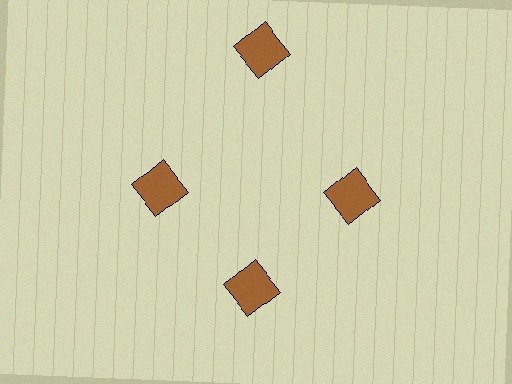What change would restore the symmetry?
The symmetry would be restored by moving it inward, back onto the ring so that all 4 squares sit at equal angles and equal distance from the center.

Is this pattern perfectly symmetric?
No. The 4 brown squares are arranged in a ring, but one element near the 12 o'clock position is pushed outward from the center, breaking the 4-fold rotational symmetry.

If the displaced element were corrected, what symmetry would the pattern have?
It would have 4-fold rotational symmetry — the pattern would map onto itself every 90 degrees.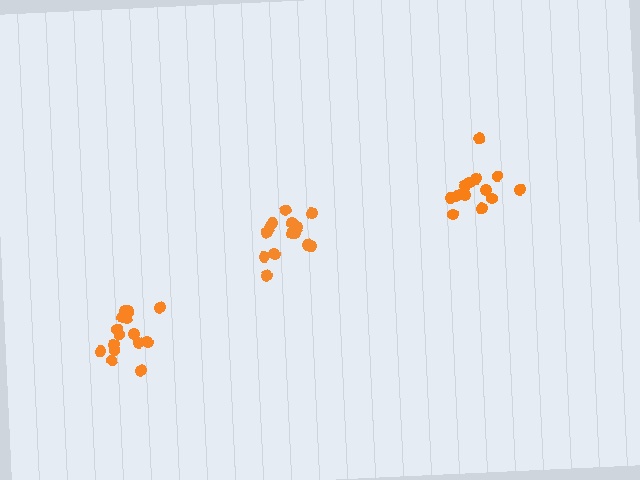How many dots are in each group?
Group 1: 14 dots, Group 2: 13 dots, Group 3: 16 dots (43 total).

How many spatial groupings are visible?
There are 3 spatial groupings.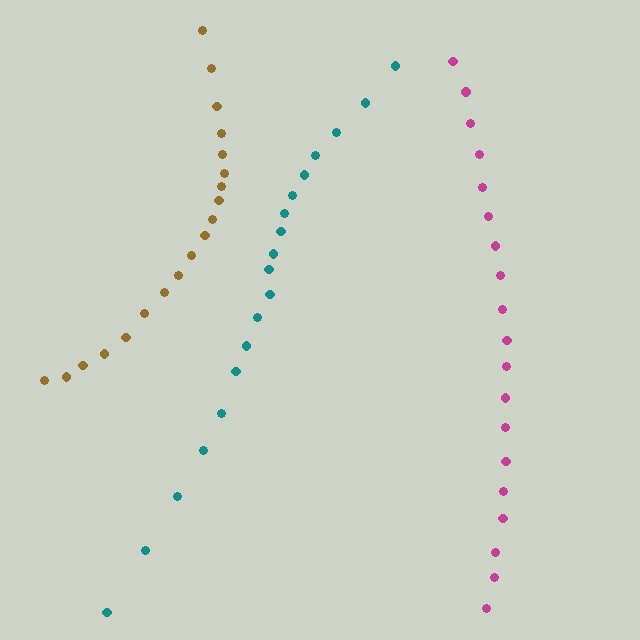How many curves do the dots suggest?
There are 3 distinct paths.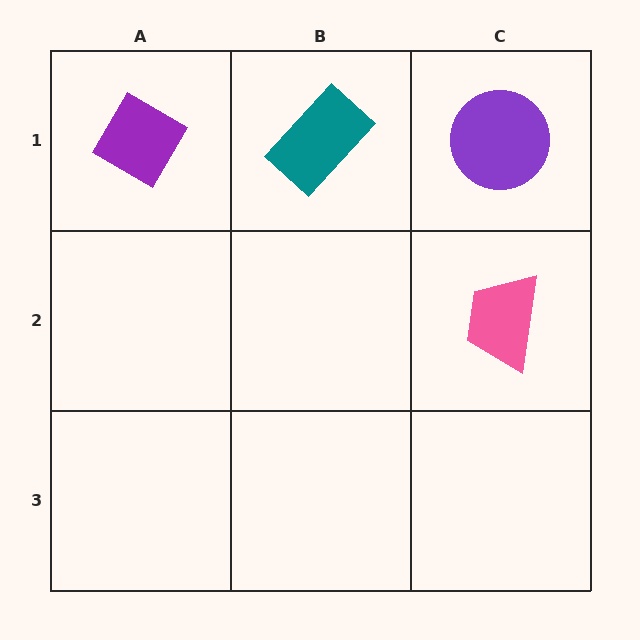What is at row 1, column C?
A purple circle.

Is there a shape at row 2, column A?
No, that cell is empty.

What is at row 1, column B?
A teal rectangle.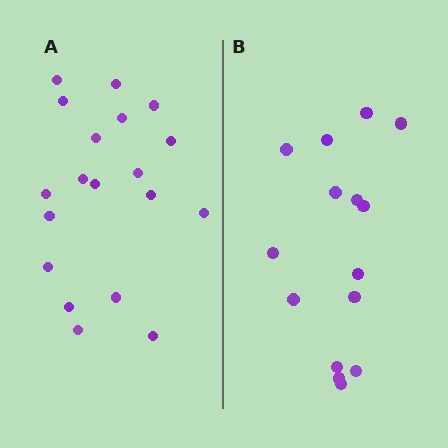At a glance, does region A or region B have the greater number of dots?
Region A (the left region) has more dots.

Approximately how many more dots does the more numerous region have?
Region A has about 4 more dots than region B.